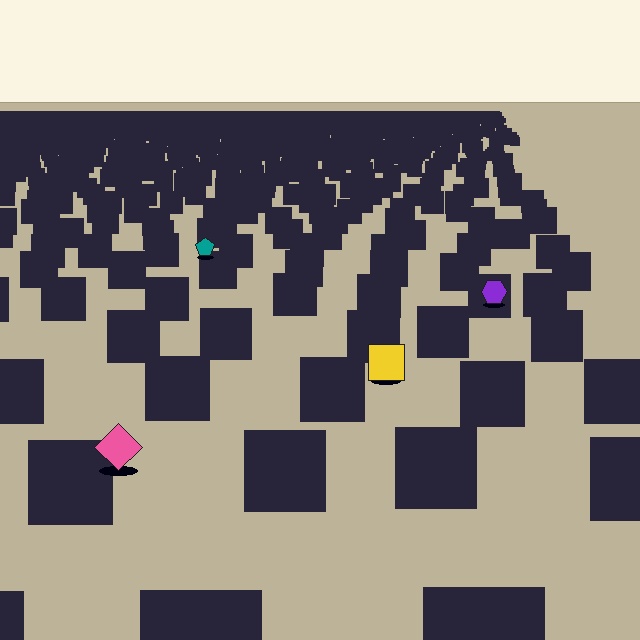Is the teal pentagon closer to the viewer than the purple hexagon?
No. The purple hexagon is closer — you can tell from the texture gradient: the ground texture is coarser near it.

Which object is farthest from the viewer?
The teal pentagon is farthest from the viewer. It appears smaller and the ground texture around it is denser.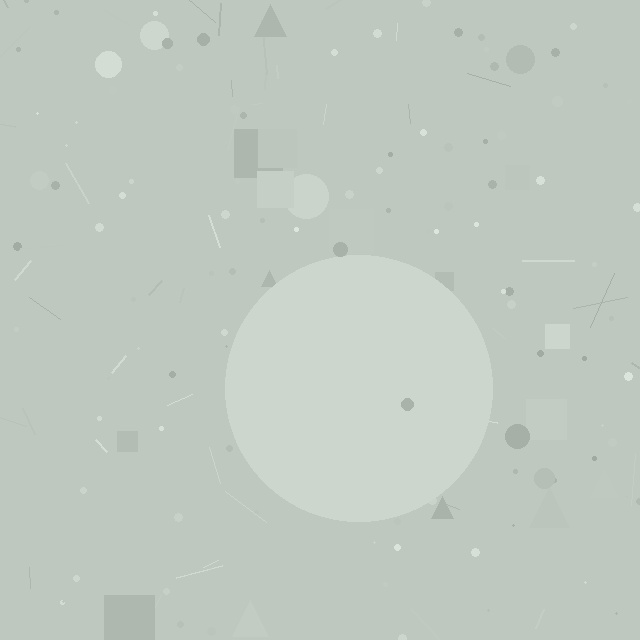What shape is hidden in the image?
A circle is hidden in the image.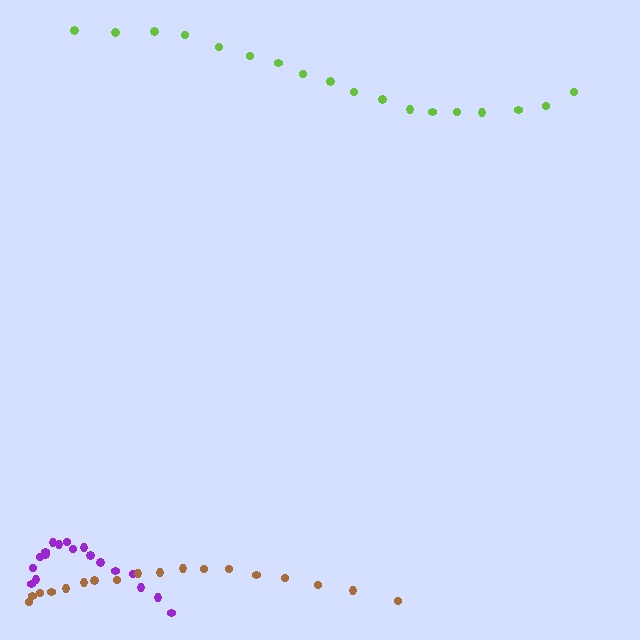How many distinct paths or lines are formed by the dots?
There are 3 distinct paths.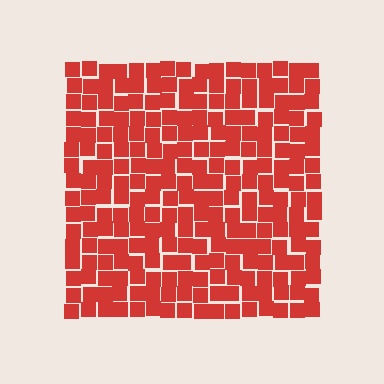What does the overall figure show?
The overall figure shows a square.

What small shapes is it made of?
It is made of small squares.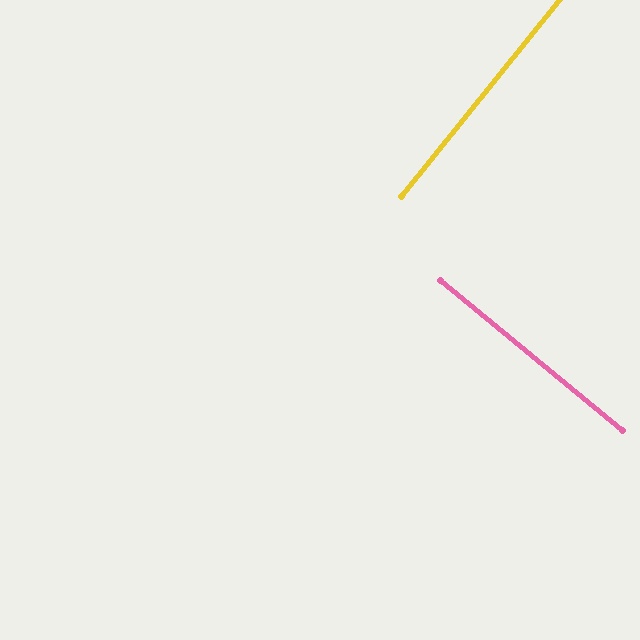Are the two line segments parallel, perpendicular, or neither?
Perpendicular — they meet at approximately 89°.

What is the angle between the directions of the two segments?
Approximately 89 degrees.